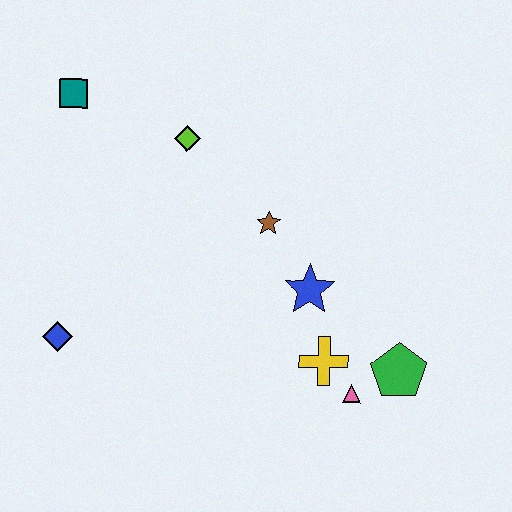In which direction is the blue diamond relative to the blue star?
The blue diamond is to the left of the blue star.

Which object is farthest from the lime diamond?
The green pentagon is farthest from the lime diamond.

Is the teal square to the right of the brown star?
No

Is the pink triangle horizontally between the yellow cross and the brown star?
No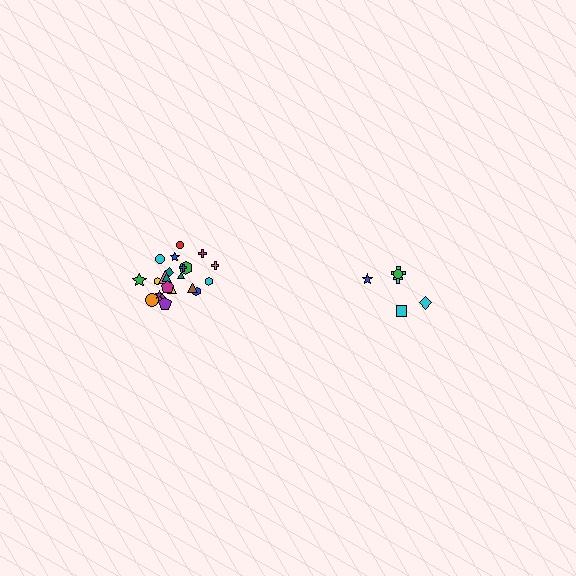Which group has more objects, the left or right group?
The left group.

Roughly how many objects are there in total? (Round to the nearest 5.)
Roughly 30 objects in total.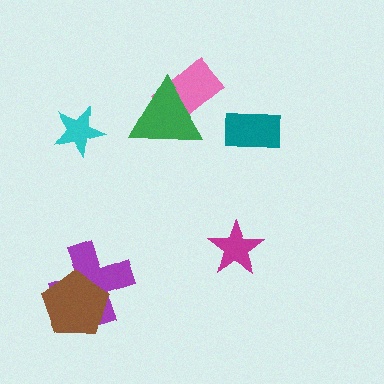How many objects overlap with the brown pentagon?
1 object overlaps with the brown pentagon.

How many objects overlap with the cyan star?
0 objects overlap with the cyan star.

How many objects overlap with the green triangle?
1 object overlaps with the green triangle.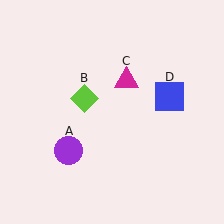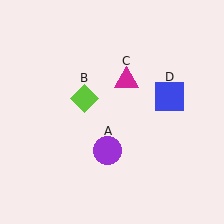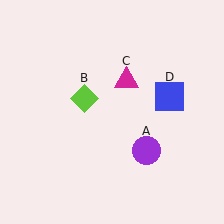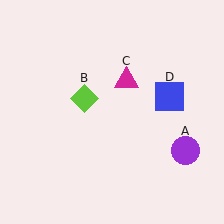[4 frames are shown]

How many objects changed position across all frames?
1 object changed position: purple circle (object A).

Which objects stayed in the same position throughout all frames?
Lime diamond (object B) and magenta triangle (object C) and blue square (object D) remained stationary.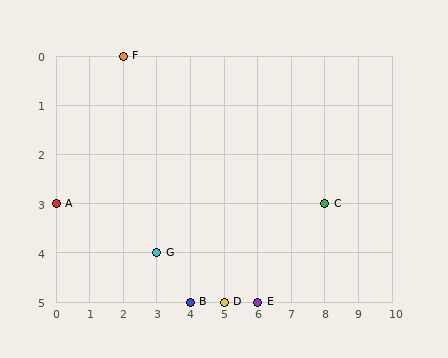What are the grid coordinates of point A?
Point A is at grid coordinates (0, 3).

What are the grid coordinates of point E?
Point E is at grid coordinates (6, 5).